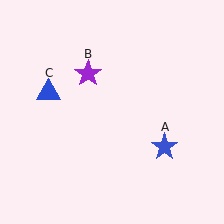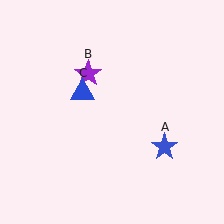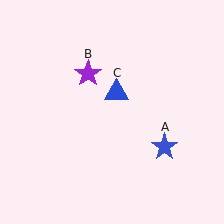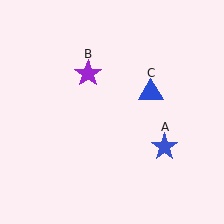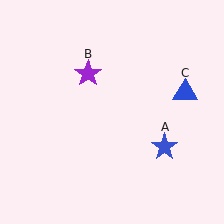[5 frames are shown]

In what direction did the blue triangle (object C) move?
The blue triangle (object C) moved right.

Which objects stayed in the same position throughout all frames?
Blue star (object A) and purple star (object B) remained stationary.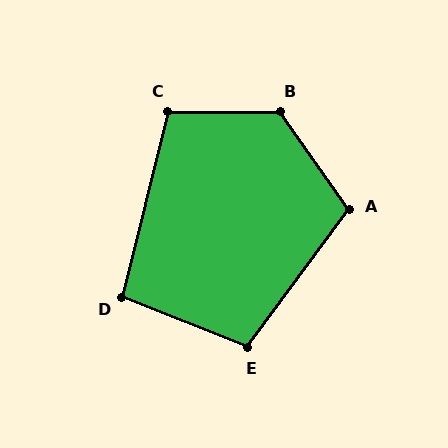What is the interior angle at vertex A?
Approximately 109 degrees (obtuse).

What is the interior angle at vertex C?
Approximately 104 degrees (obtuse).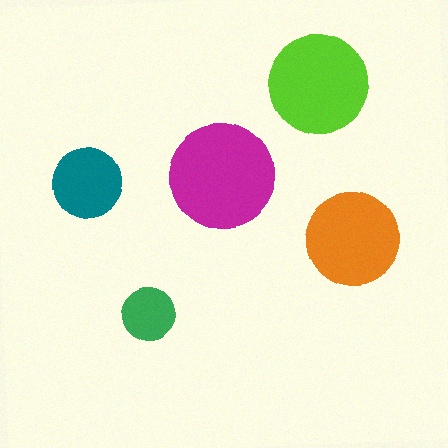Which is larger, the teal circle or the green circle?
The teal one.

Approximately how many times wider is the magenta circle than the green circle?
About 2 times wider.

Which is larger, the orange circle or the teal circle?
The orange one.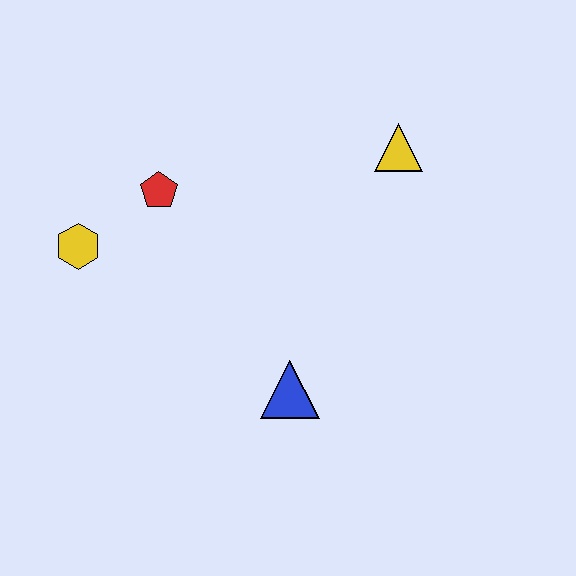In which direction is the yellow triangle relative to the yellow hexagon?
The yellow triangle is to the right of the yellow hexagon.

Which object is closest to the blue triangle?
The red pentagon is closest to the blue triangle.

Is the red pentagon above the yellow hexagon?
Yes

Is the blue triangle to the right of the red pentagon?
Yes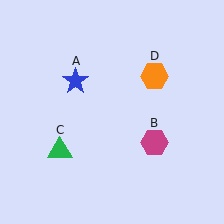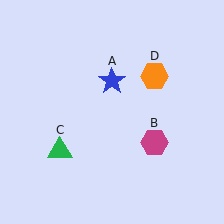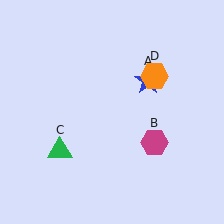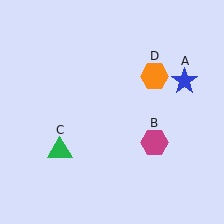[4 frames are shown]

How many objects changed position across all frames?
1 object changed position: blue star (object A).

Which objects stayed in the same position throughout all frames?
Magenta hexagon (object B) and green triangle (object C) and orange hexagon (object D) remained stationary.